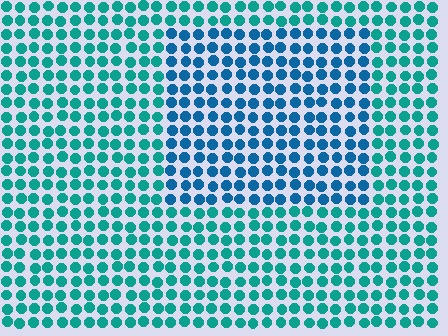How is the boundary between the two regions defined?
The boundary is defined purely by a slight shift in hue (about 31 degrees). Spacing, size, and orientation are identical on both sides.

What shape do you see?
I see a rectangle.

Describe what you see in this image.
The image is filled with small teal elements in a uniform arrangement. A rectangle-shaped region is visible where the elements are tinted to a slightly different hue, forming a subtle color boundary.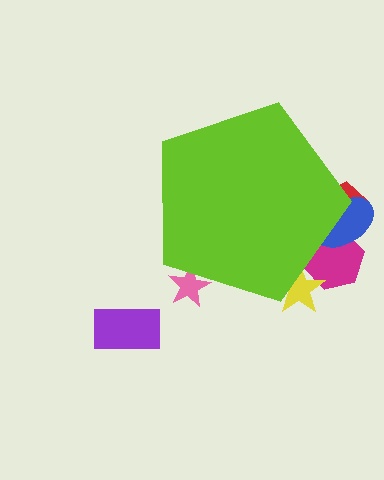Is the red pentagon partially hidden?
Yes, the red pentagon is partially hidden behind the lime pentagon.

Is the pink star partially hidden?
Yes, the pink star is partially hidden behind the lime pentagon.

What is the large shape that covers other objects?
A lime pentagon.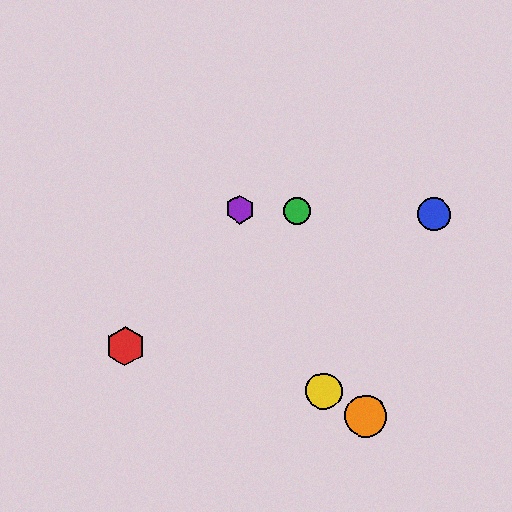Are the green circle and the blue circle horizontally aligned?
Yes, both are at y≈211.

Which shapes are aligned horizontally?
The blue circle, the green circle, the purple hexagon are aligned horizontally.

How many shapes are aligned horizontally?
3 shapes (the blue circle, the green circle, the purple hexagon) are aligned horizontally.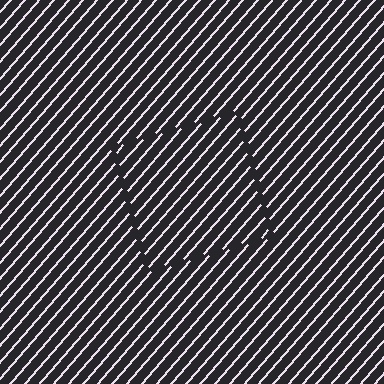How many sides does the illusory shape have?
4 sides — the line-ends trace a square.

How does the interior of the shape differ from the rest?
The interior of the shape contains the same grating, shifted by half a period — the contour is defined by the phase discontinuity where line-ends from the inner and outer gratings abut.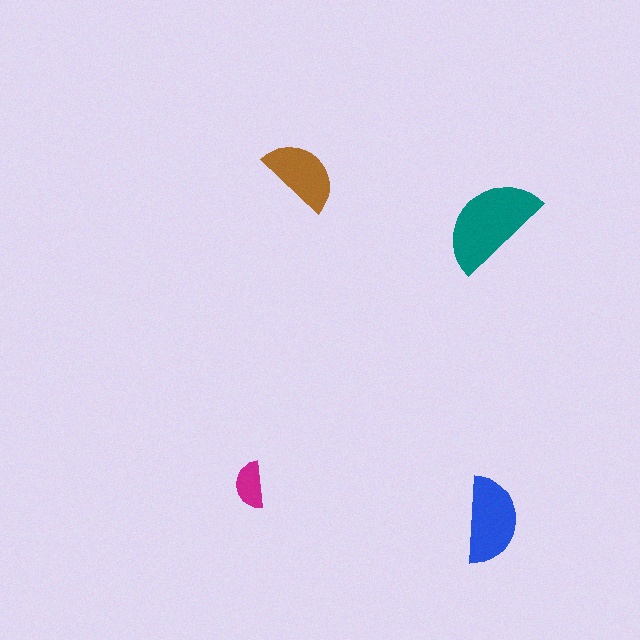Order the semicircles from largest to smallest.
the teal one, the blue one, the brown one, the magenta one.